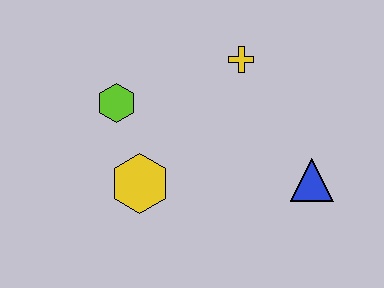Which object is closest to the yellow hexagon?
The lime hexagon is closest to the yellow hexagon.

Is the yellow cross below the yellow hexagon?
No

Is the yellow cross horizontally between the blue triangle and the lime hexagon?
Yes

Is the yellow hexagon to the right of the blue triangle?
No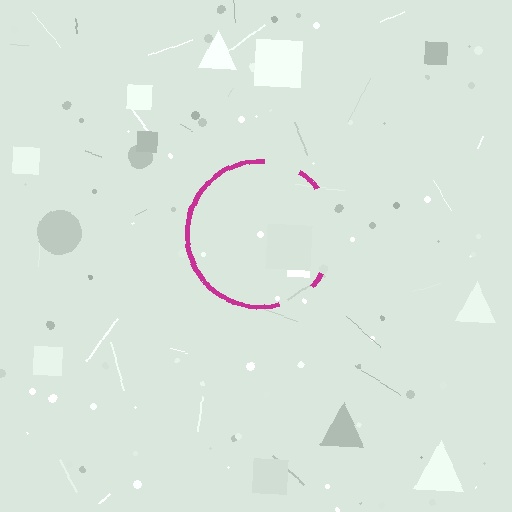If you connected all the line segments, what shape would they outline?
They would outline a circle.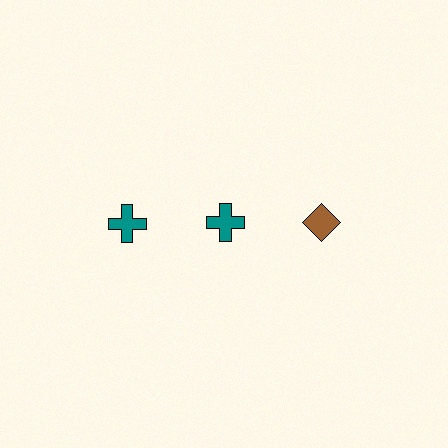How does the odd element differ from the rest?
It differs in both color (brown instead of teal) and shape (diamond instead of cross).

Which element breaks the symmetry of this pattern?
The brown diamond in the top row, center column breaks the symmetry. All other shapes are teal crosses.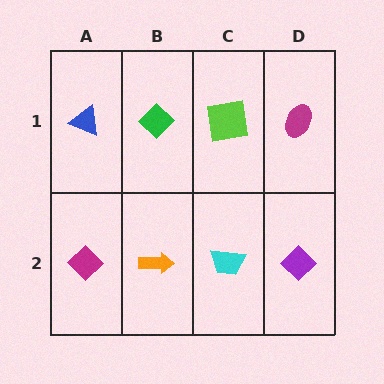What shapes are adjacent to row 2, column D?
A magenta ellipse (row 1, column D), a cyan trapezoid (row 2, column C).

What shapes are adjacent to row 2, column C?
A lime square (row 1, column C), an orange arrow (row 2, column B), a purple diamond (row 2, column D).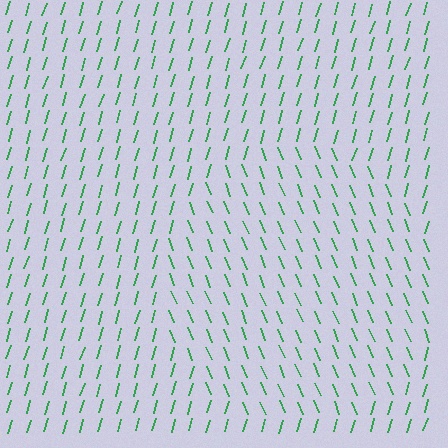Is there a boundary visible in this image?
Yes, there is a texture boundary formed by a change in line orientation.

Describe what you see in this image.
The image is filled with small green line segments. A circle region in the image has lines oriented differently from the surrounding lines, creating a visible texture boundary.